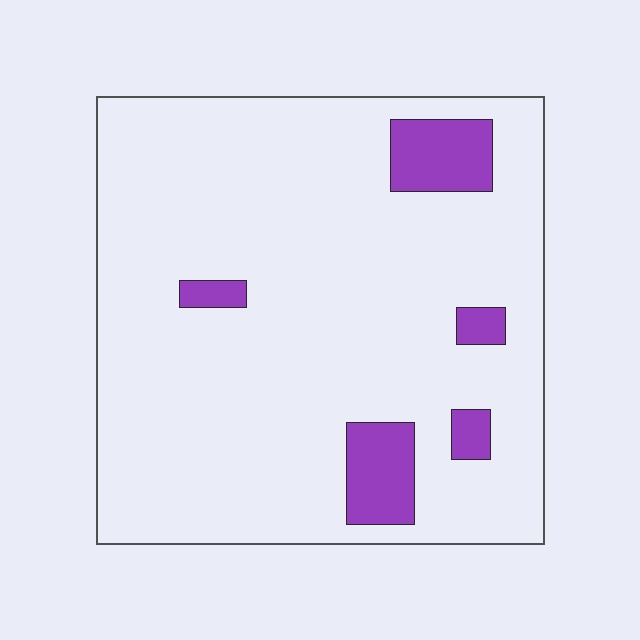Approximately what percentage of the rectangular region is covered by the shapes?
Approximately 10%.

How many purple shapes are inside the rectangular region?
5.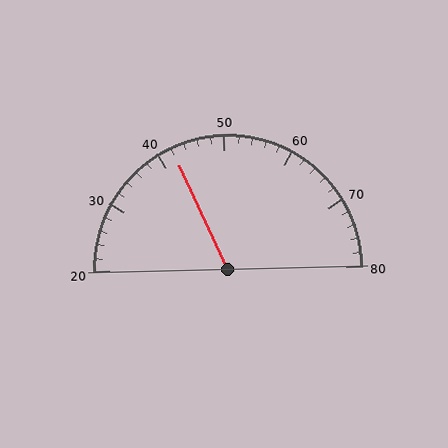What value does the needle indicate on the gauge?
The needle indicates approximately 42.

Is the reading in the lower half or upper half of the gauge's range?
The reading is in the lower half of the range (20 to 80).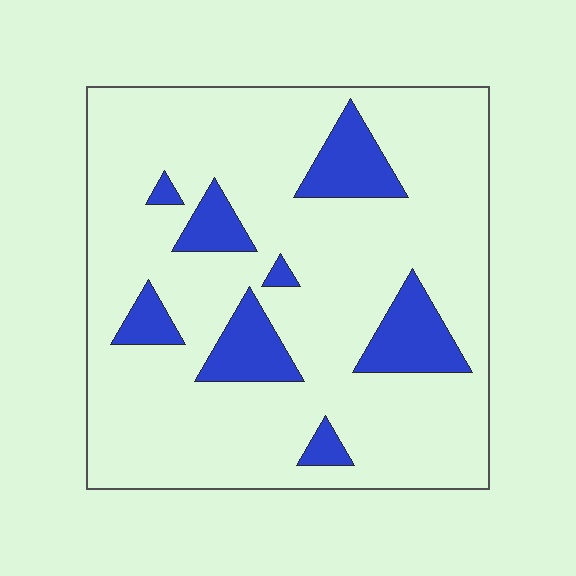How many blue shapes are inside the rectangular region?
8.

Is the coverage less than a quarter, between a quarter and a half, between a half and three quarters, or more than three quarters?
Less than a quarter.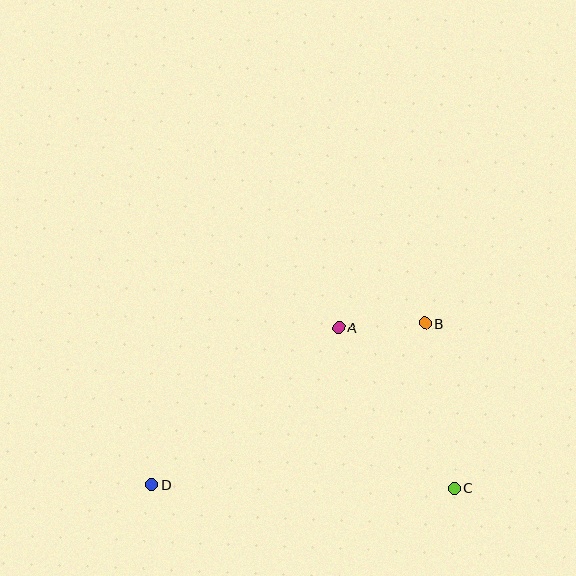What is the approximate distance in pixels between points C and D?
The distance between C and D is approximately 302 pixels.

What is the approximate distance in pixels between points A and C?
The distance between A and C is approximately 198 pixels.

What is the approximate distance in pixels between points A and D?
The distance between A and D is approximately 244 pixels.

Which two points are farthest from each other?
Points B and D are farthest from each other.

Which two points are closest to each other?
Points A and B are closest to each other.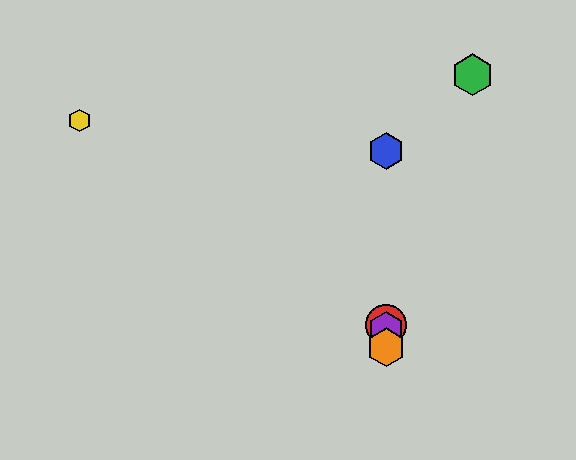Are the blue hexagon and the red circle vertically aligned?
Yes, both are at x≈386.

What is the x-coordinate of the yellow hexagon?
The yellow hexagon is at x≈80.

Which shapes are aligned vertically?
The red circle, the blue hexagon, the purple hexagon, the orange hexagon are aligned vertically.